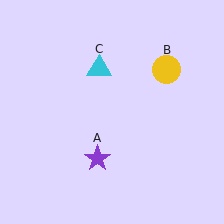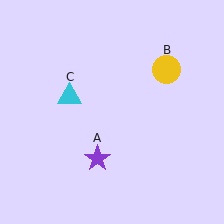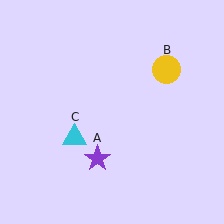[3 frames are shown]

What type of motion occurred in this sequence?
The cyan triangle (object C) rotated counterclockwise around the center of the scene.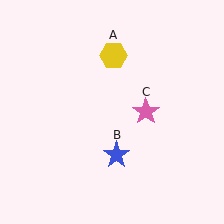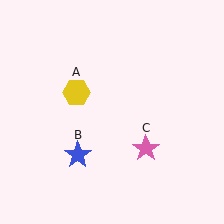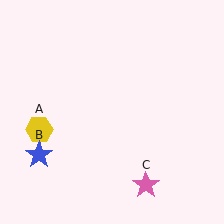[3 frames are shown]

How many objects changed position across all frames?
3 objects changed position: yellow hexagon (object A), blue star (object B), pink star (object C).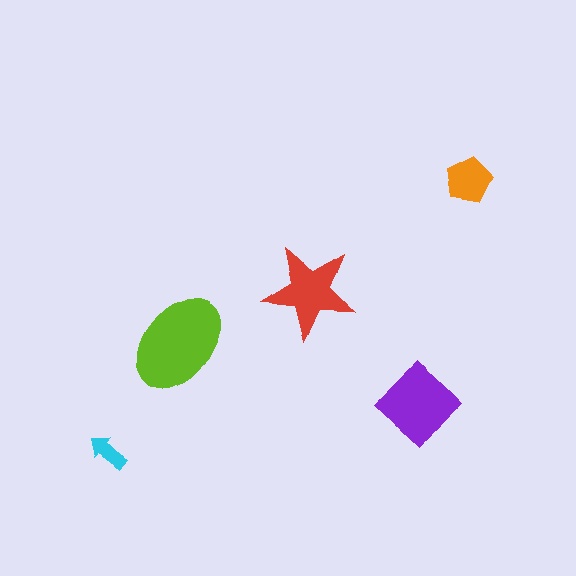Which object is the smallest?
The cyan arrow.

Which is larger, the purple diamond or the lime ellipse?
The lime ellipse.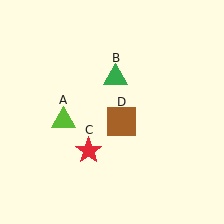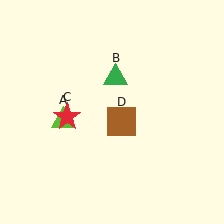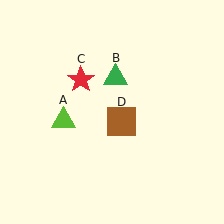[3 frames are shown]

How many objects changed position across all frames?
1 object changed position: red star (object C).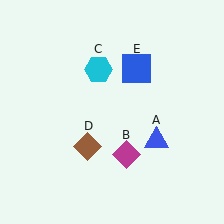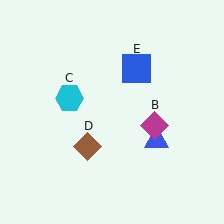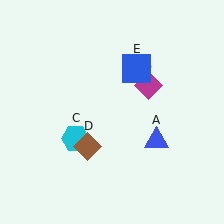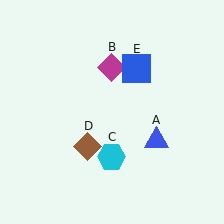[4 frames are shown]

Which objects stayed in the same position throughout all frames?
Blue triangle (object A) and brown diamond (object D) and blue square (object E) remained stationary.